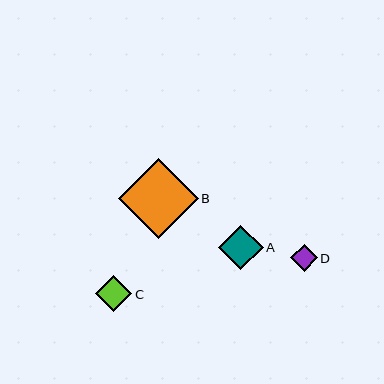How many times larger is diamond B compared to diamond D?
Diamond B is approximately 3.0 times the size of diamond D.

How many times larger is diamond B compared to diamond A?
Diamond B is approximately 1.8 times the size of diamond A.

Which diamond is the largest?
Diamond B is the largest with a size of approximately 80 pixels.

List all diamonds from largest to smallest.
From largest to smallest: B, A, C, D.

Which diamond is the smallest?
Diamond D is the smallest with a size of approximately 27 pixels.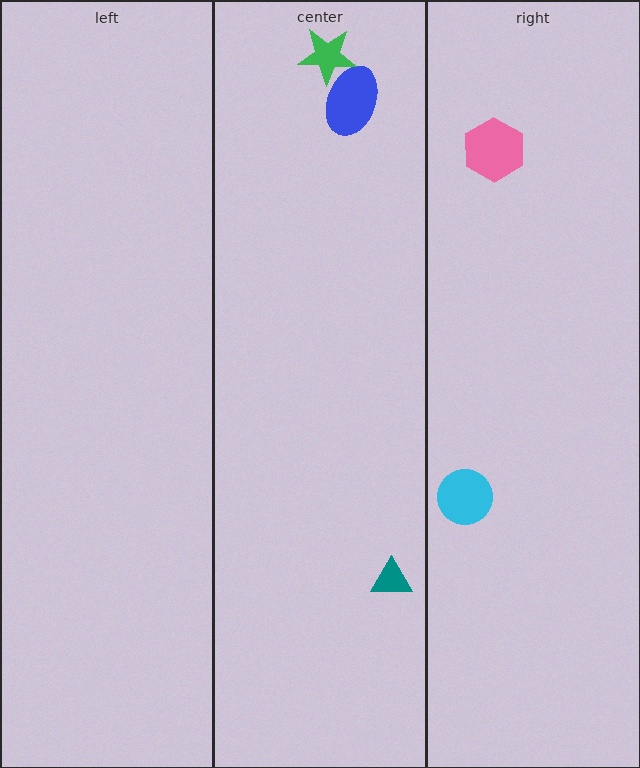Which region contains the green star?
The center region.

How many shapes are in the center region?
3.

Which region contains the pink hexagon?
The right region.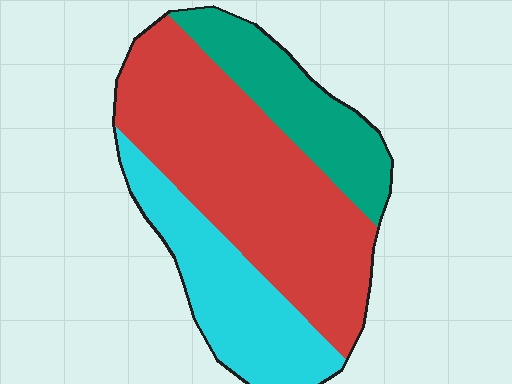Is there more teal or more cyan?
Cyan.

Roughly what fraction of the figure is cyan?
Cyan takes up between a quarter and a half of the figure.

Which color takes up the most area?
Red, at roughly 55%.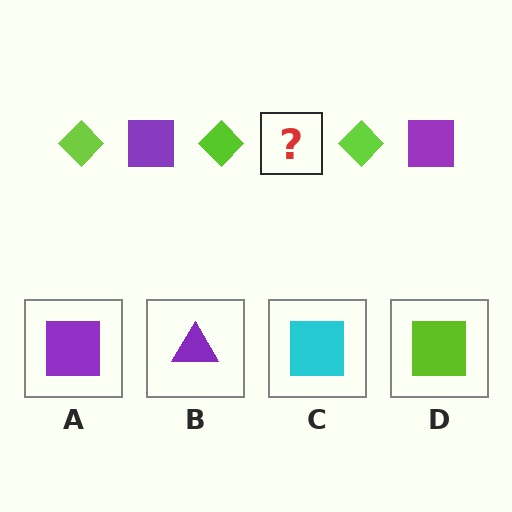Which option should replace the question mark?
Option A.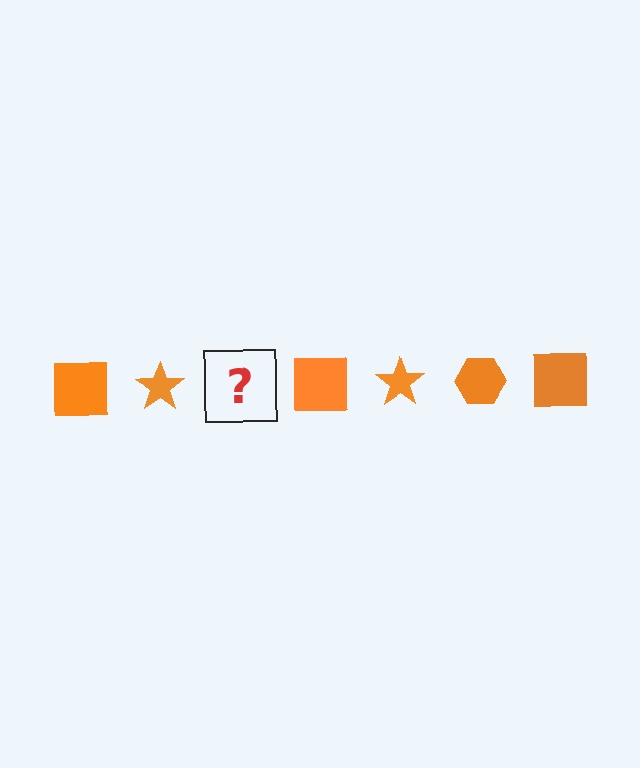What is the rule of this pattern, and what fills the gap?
The rule is that the pattern cycles through square, star, hexagon shapes in orange. The gap should be filled with an orange hexagon.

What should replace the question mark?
The question mark should be replaced with an orange hexagon.